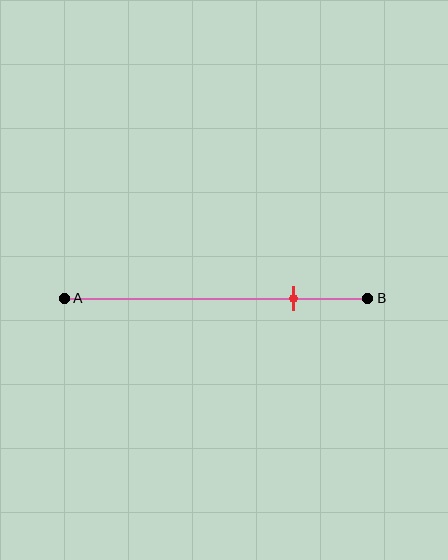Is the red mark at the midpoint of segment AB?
No, the mark is at about 75% from A, not at the 50% midpoint.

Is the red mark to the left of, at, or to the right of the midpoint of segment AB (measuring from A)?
The red mark is to the right of the midpoint of segment AB.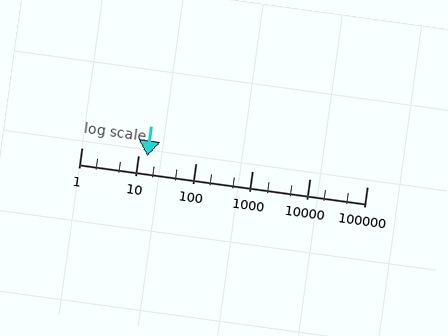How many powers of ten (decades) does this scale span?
The scale spans 5 decades, from 1 to 100000.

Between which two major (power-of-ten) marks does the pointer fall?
The pointer is between 10 and 100.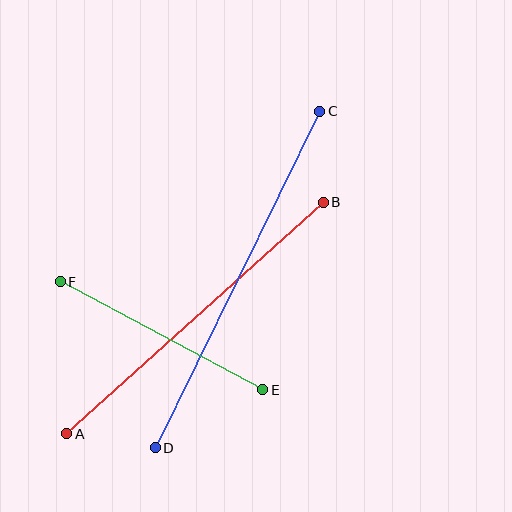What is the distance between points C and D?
The distance is approximately 374 pixels.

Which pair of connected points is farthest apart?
Points C and D are farthest apart.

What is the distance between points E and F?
The distance is approximately 230 pixels.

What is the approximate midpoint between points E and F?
The midpoint is at approximately (161, 336) pixels.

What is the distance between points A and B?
The distance is approximately 345 pixels.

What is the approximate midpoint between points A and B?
The midpoint is at approximately (195, 318) pixels.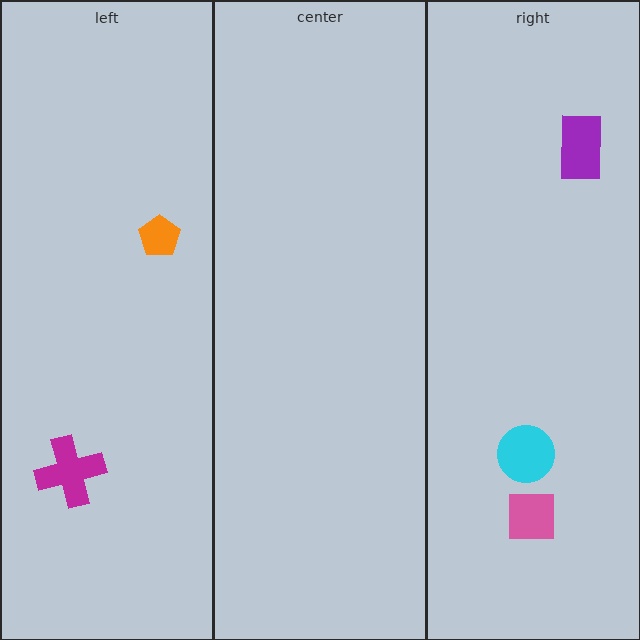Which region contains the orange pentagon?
The left region.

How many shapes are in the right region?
3.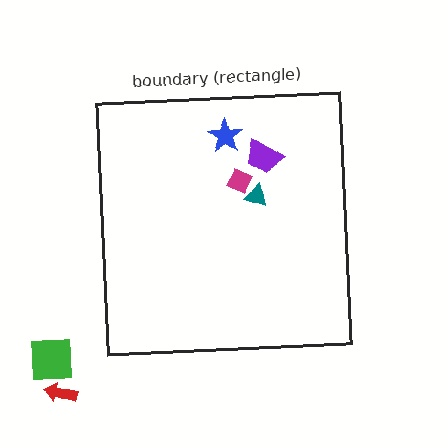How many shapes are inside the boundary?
4 inside, 2 outside.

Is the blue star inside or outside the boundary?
Inside.